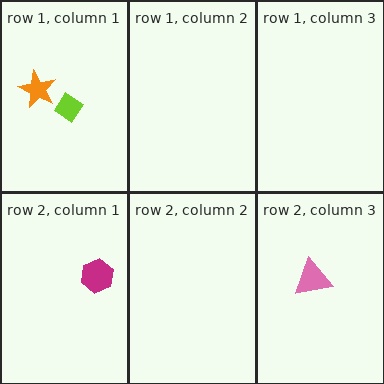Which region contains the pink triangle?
The row 2, column 3 region.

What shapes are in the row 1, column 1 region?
The lime diamond, the orange star.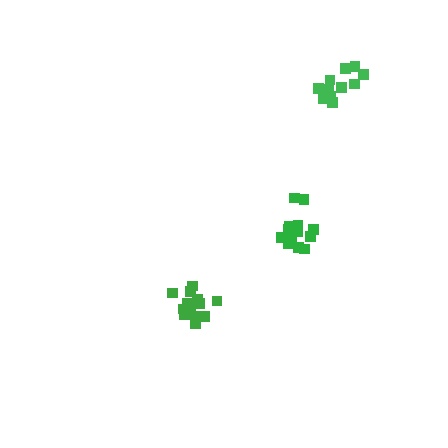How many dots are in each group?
Group 1: 14 dots, Group 2: 12 dots, Group 3: 15 dots (41 total).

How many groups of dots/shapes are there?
There are 3 groups.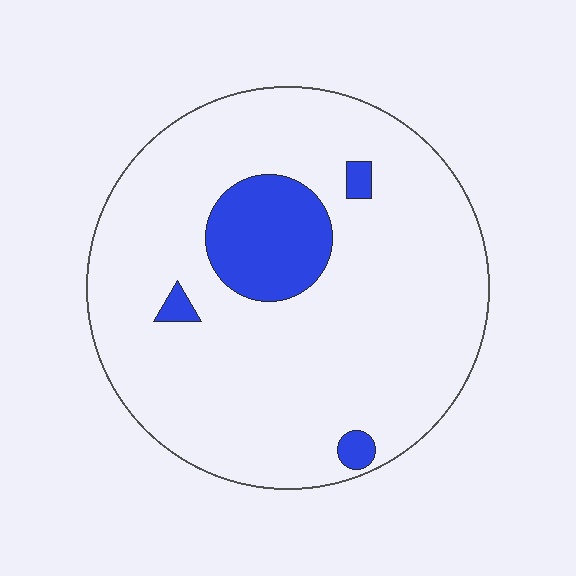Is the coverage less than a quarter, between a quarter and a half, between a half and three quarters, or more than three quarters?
Less than a quarter.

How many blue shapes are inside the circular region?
4.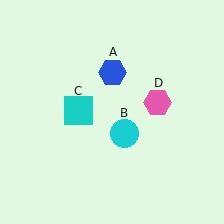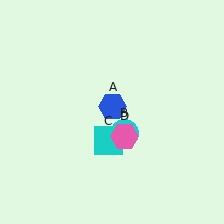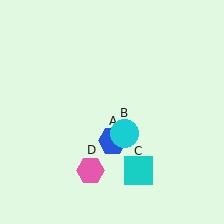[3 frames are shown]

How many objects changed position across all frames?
3 objects changed position: blue hexagon (object A), cyan square (object C), pink hexagon (object D).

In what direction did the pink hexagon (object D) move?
The pink hexagon (object D) moved down and to the left.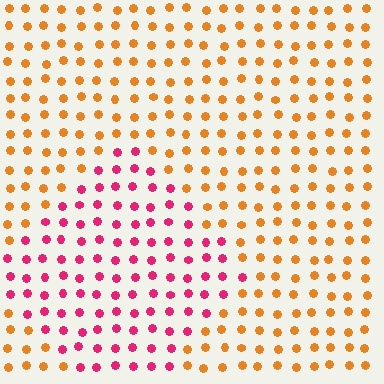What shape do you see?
I see a diamond.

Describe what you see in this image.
The image is filled with small orange elements in a uniform arrangement. A diamond-shaped region is visible where the elements are tinted to a slightly different hue, forming a subtle color boundary.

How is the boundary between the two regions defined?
The boundary is defined purely by a slight shift in hue (about 56 degrees). Spacing, size, and orientation are identical on both sides.